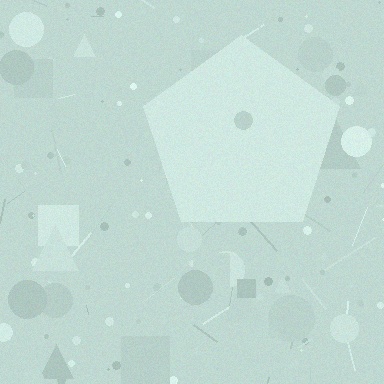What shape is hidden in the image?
A pentagon is hidden in the image.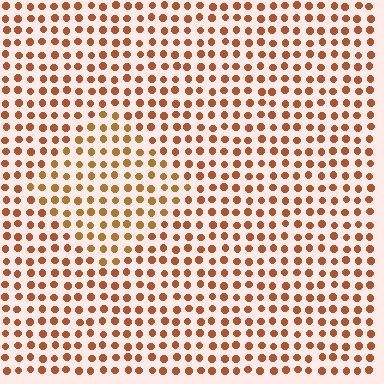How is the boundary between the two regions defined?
The boundary is defined purely by a slight shift in hue (about 18 degrees). Spacing, size, and orientation are identical on both sides.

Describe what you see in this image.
The image is filled with small brown elements in a uniform arrangement. A diamond-shaped region is visible where the elements are tinted to a slightly different hue, forming a subtle color boundary.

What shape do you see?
I see a diamond.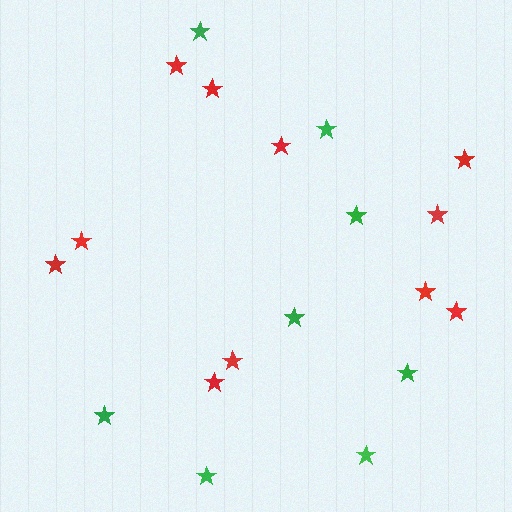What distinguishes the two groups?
There are 2 groups: one group of green stars (8) and one group of red stars (11).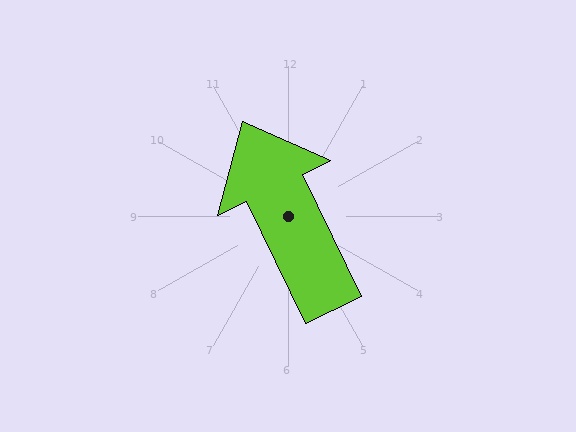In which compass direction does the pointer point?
Northwest.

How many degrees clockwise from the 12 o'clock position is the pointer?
Approximately 334 degrees.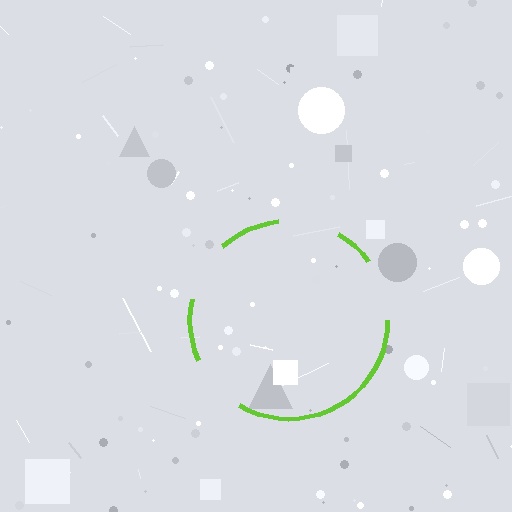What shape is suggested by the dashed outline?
The dashed outline suggests a circle.